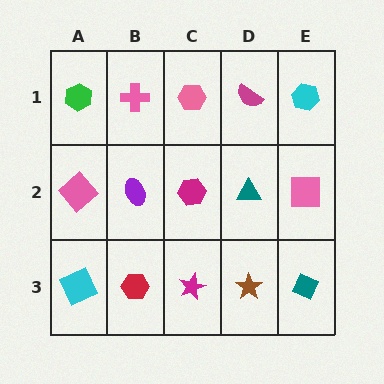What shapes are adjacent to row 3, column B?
A purple ellipse (row 2, column B), a cyan square (row 3, column A), a magenta star (row 3, column C).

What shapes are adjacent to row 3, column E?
A pink square (row 2, column E), a brown star (row 3, column D).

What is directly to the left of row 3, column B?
A cyan square.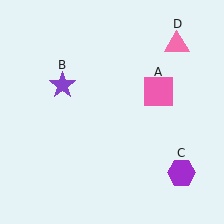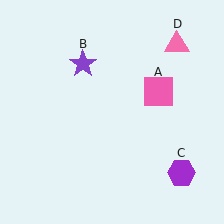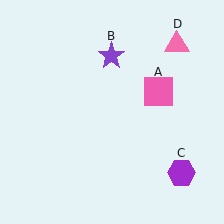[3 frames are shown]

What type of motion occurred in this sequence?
The purple star (object B) rotated clockwise around the center of the scene.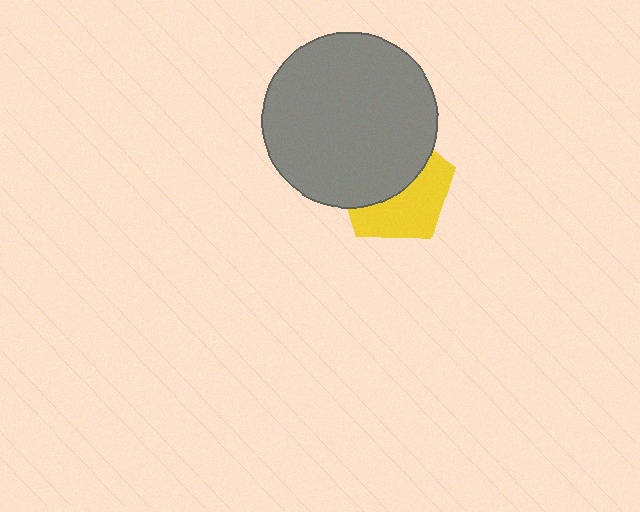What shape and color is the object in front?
The object in front is a gray circle.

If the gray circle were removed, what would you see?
You would see the complete yellow pentagon.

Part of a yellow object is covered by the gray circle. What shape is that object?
It is a pentagon.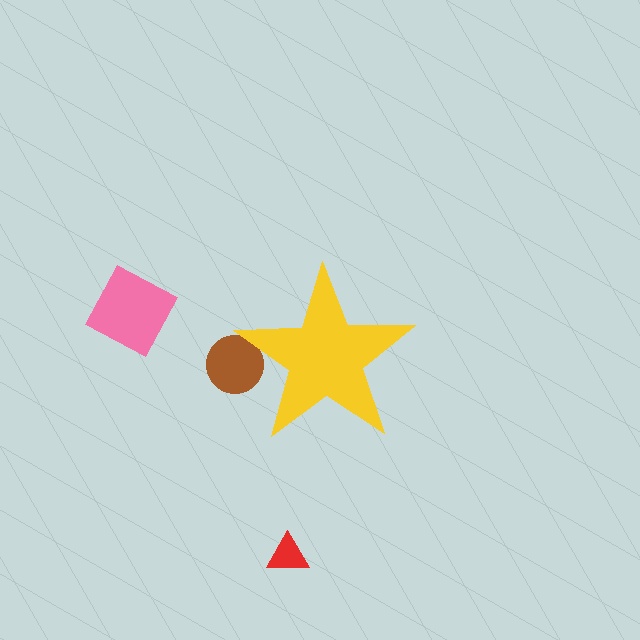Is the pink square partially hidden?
No, the pink square is fully visible.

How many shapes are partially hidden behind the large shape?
1 shape is partially hidden.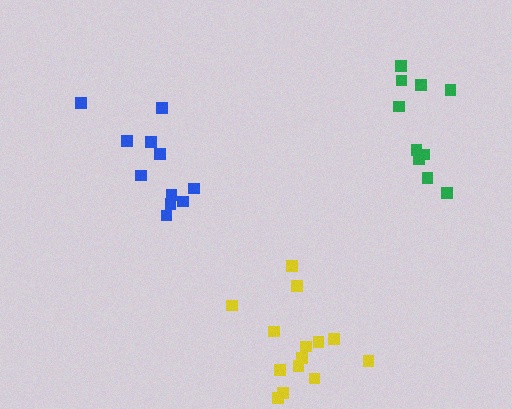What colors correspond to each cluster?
The clusters are colored: yellow, green, blue.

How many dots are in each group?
Group 1: 14 dots, Group 2: 10 dots, Group 3: 11 dots (35 total).